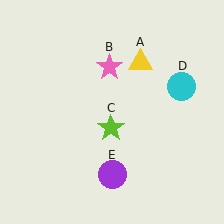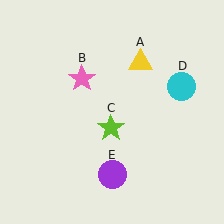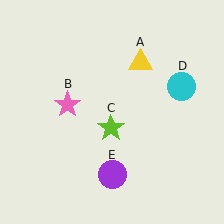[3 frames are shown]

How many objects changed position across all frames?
1 object changed position: pink star (object B).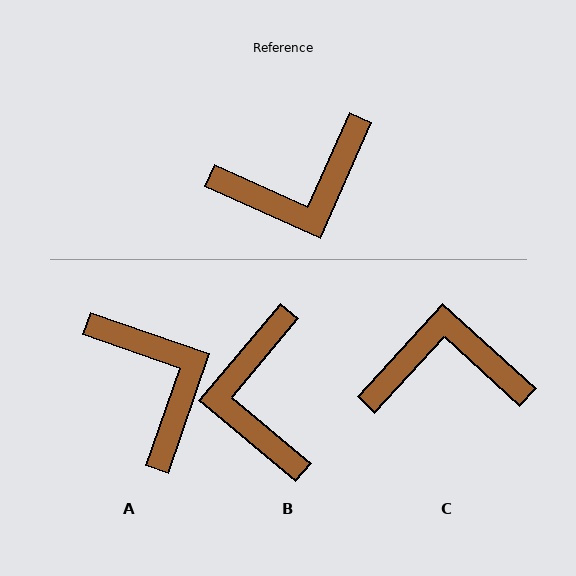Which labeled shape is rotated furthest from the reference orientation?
C, about 162 degrees away.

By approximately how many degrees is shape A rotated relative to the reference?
Approximately 95 degrees counter-clockwise.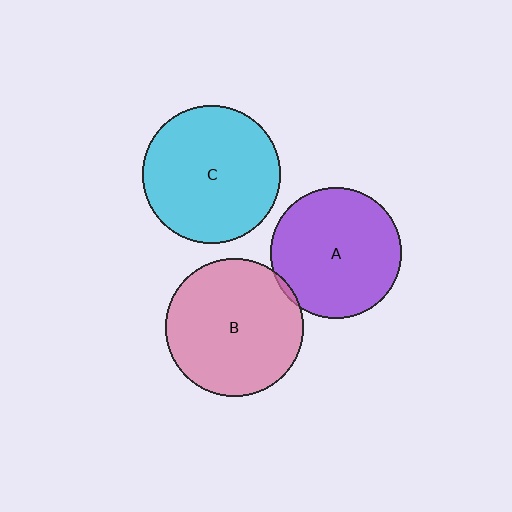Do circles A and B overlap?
Yes.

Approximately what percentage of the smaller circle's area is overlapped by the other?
Approximately 5%.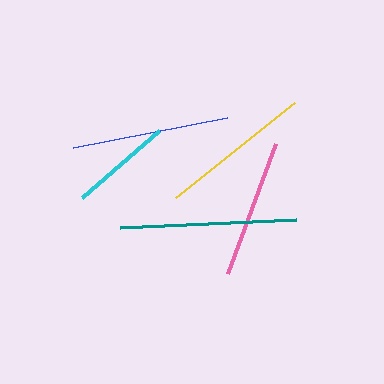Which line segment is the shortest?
The cyan line is the shortest at approximately 101 pixels.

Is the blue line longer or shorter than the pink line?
The blue line is longer than the pink line.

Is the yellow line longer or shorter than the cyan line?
The yellow line is longer than the cyan line.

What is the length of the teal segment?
The teal segment is approximately 176 pixels long.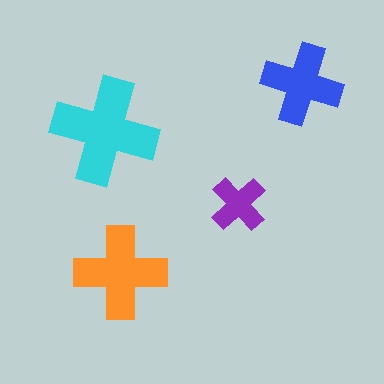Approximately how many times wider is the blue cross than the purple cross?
About 1.5 times wider.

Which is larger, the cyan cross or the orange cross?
The cyan one.